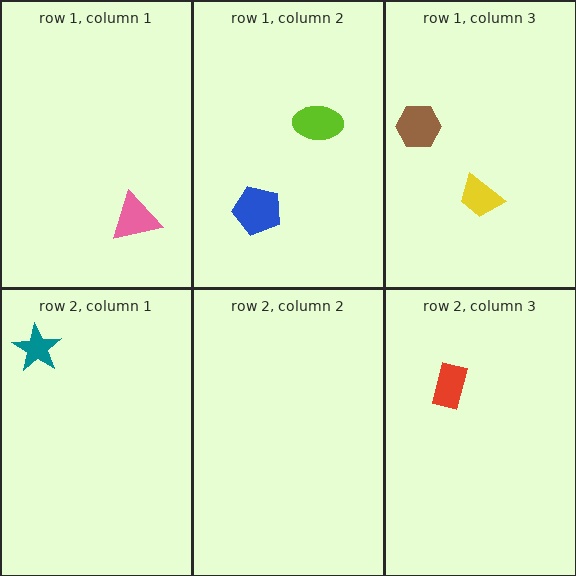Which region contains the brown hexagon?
The row 1, column 3 region.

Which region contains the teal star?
The row 2, column 1 region.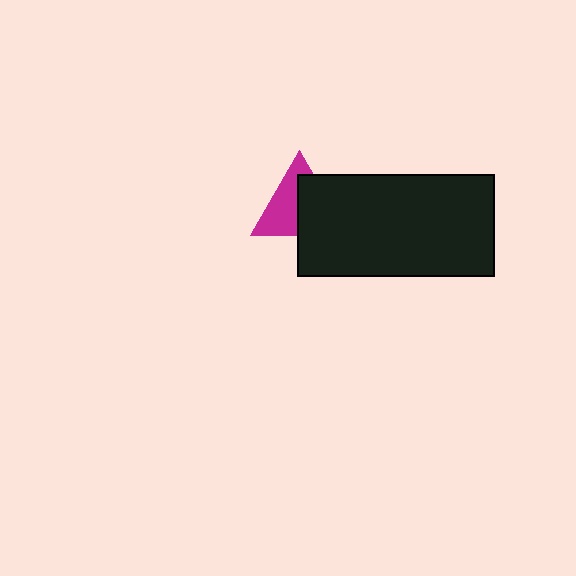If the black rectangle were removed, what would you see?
You would see the complete magenta triangle.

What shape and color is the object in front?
The object in front is a black rectangle.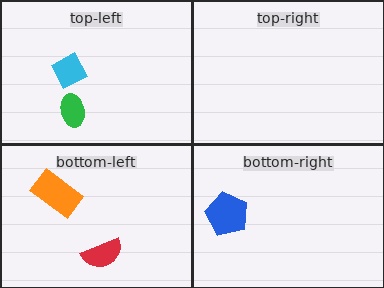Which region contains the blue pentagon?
The bottom-right region.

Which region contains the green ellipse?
The top-left region.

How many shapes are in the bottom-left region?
2.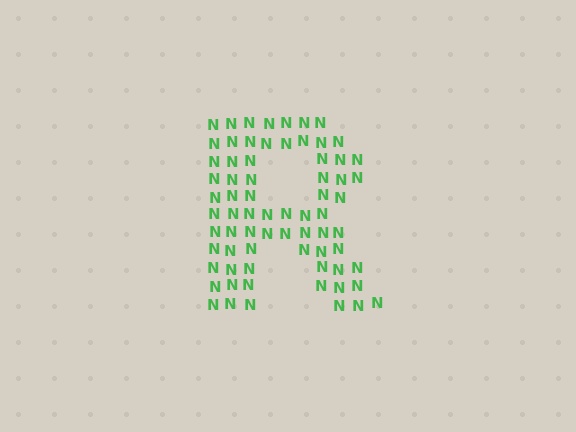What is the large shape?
The large shape is the letter R.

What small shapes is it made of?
It is made of small letter N's.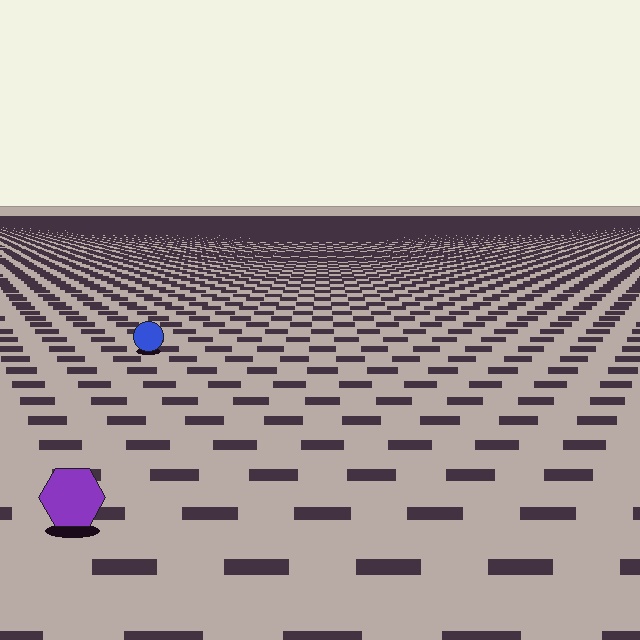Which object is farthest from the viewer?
The blue circle is farthest from the viewer. It appears smaller and the ground texture around it is denser.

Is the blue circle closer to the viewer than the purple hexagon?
No. The purple hexagon is closer — you can tell from the texture gradient: the ground texture is coarser near it.